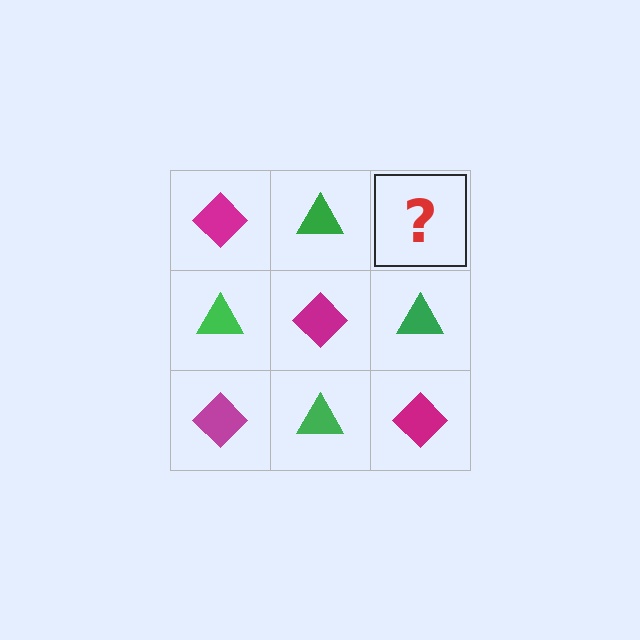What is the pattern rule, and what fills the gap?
The rule is that it alternates magenta diamond and green triangle in a checkerboard pattern. The gap should be filled with a magenta diamond.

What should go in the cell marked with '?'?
The missing cell should contain a magenta diamond.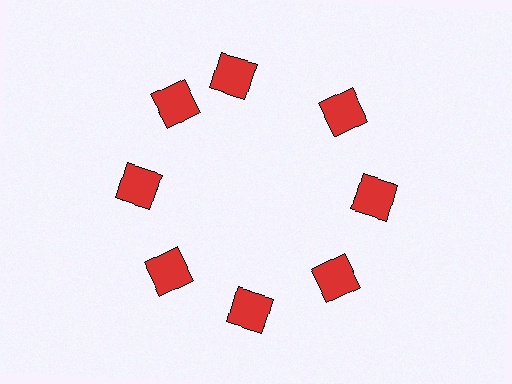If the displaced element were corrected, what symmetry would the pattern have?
It would have 8-fold rotational symmetry — the pattern would map onto itself every 45 degrees.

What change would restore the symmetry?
The symmetry would be restored by rotating it back into even spacing with its neighbors so that all 8 squares sit at equal angles and equal distance from the center.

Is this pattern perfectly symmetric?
No. The 8 red squares are arranged in a ring, but one element near the 12 o'clock position is rotated out of alignment along the ring, breaking the 8-fold rotational symmetry.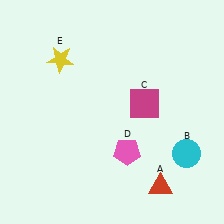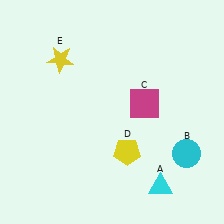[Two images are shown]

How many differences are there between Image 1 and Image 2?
There are 2 differences between the two images.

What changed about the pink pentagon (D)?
In Image 1, D is pink. In Image 2, it changed to yellow.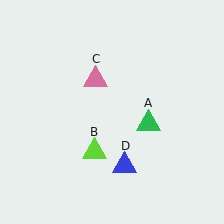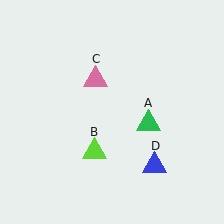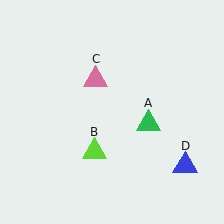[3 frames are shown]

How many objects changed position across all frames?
1 object changed position: blue triangle (object D).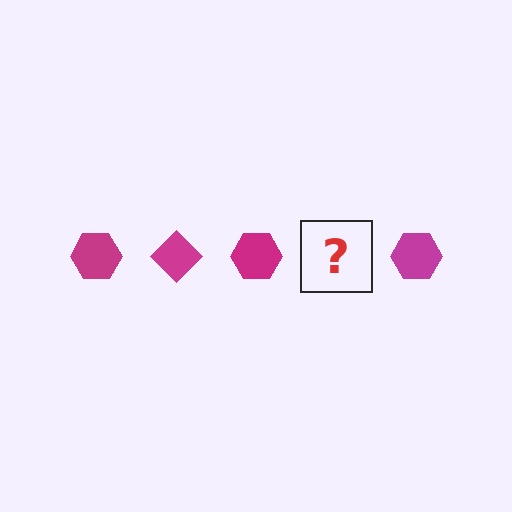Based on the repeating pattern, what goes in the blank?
The blank should be a magenta diamond.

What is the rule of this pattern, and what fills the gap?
The rule is that the pattern cycles through hexagon, diamond shapes in magenta. The gap should be filled with a magenta diamond.